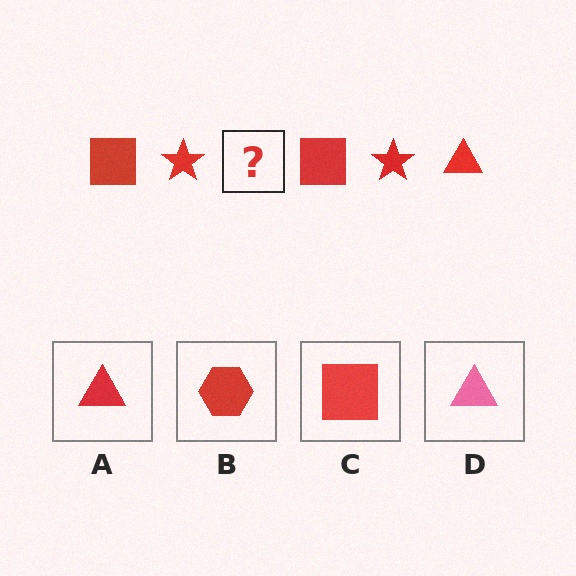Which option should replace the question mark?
Option A.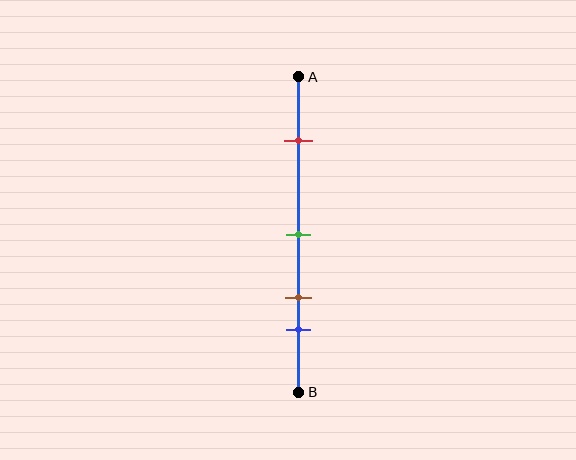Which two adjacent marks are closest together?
The brown and blue marks are the closest adjacent pair.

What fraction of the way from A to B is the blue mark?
The blue mark is approximately 80% (0.8) of the way from A to B.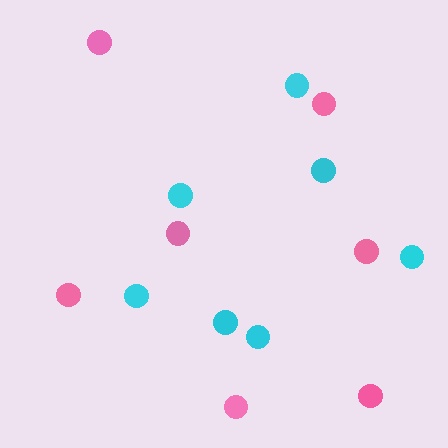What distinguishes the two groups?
There are 2 groups: one group of pink circles (7) and one group of cyan circles (7).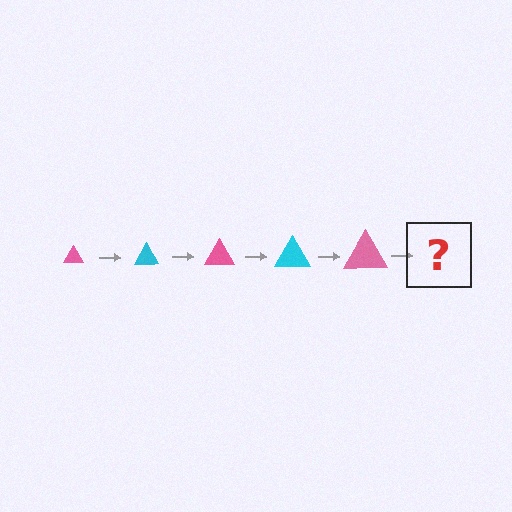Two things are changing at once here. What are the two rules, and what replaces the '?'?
The two rules are that the triangle grows larger each step and the color cycles through pink and cyan. The '?' should be a cyan triangle, larger than the previous one.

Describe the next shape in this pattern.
It should be a cyan triangle, larger than the previous one.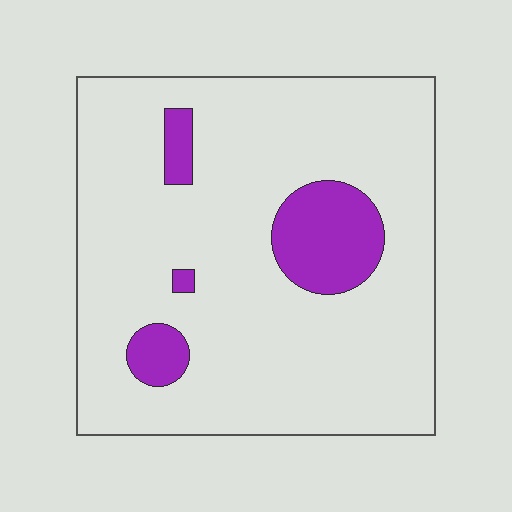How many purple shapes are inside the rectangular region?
4.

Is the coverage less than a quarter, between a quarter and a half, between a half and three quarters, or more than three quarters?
Less than a quarter.